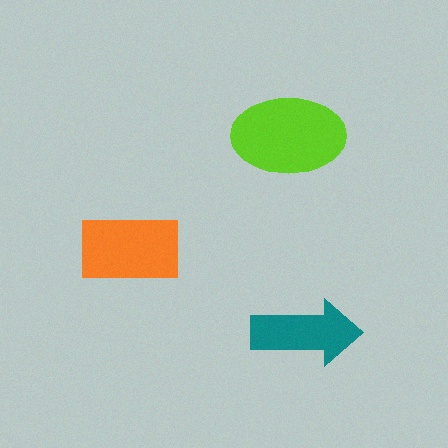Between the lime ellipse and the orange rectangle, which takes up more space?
The lime ellipse.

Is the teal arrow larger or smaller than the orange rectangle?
Smaller.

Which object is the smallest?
The teal arrow.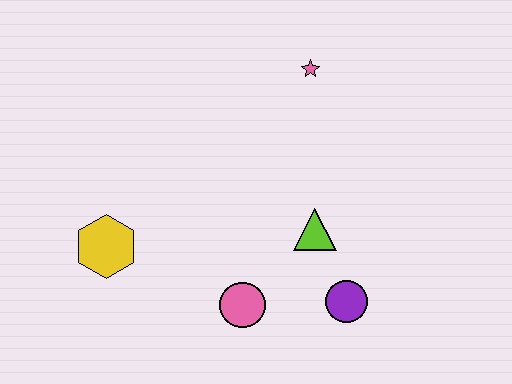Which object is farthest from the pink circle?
The pink star is farthest from the pink circle.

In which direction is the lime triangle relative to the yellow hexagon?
The lime triangle is to the right of the yellow hexagon.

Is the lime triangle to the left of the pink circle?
No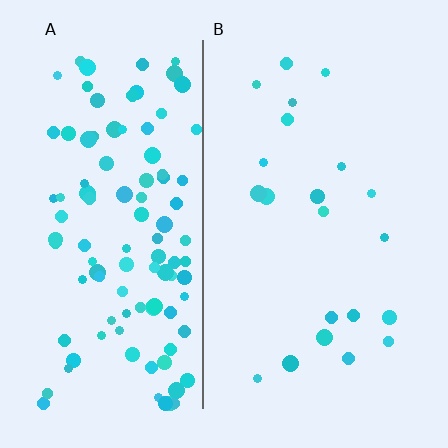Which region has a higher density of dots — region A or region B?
A (the left).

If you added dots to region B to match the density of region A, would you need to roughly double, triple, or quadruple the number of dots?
Approximately quadruple.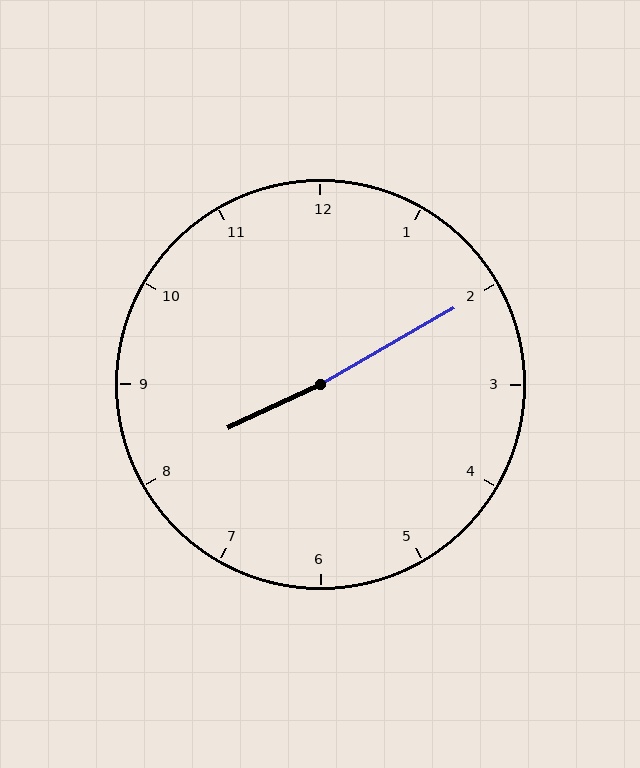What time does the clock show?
8:10.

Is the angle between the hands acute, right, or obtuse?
It is obtuse.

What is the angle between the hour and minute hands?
Approximately 175 degrees.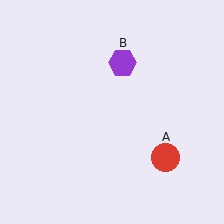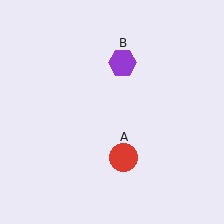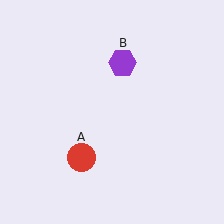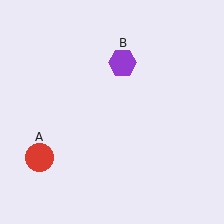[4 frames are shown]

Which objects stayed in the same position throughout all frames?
Purple hexagon (object B) remained stationary.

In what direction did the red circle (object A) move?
The red circle (object A) moved left.